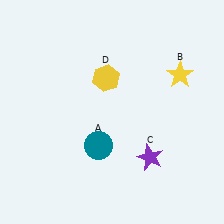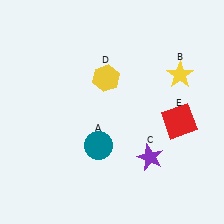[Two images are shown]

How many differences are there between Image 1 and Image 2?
There is 1 difference between the two images.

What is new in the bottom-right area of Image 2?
A red square (E) was added in the bottom-right area of Image 2.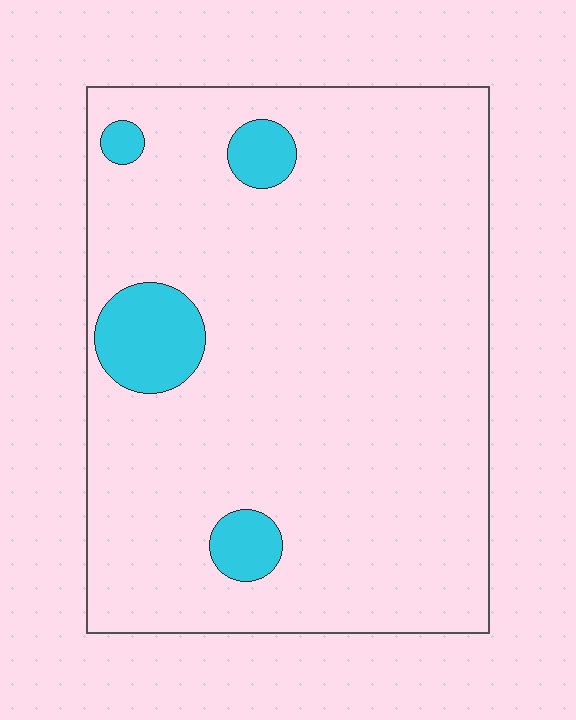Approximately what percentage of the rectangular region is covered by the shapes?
Approximately 10%.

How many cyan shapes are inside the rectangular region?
4.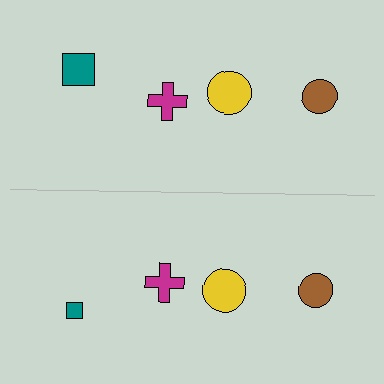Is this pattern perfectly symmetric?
No, the pattern is not perfectly symmetric. The teal square on the bottom side has a different size than its mirror counterpart.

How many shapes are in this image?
There are 8 shapes in this image.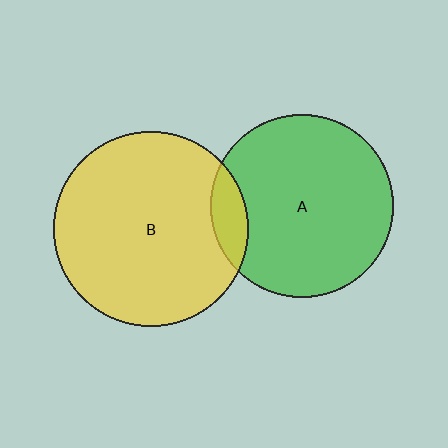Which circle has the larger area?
Circle B (yellow).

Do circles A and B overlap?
Yes.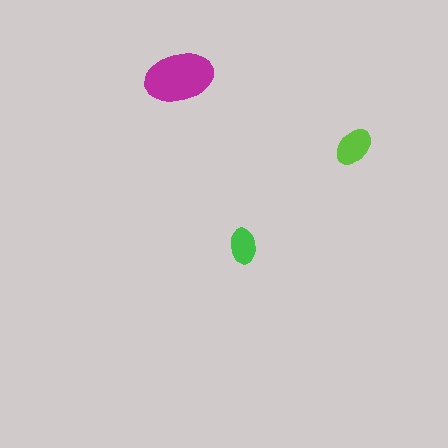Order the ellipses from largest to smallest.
the magenta one, the lime one, the green one.